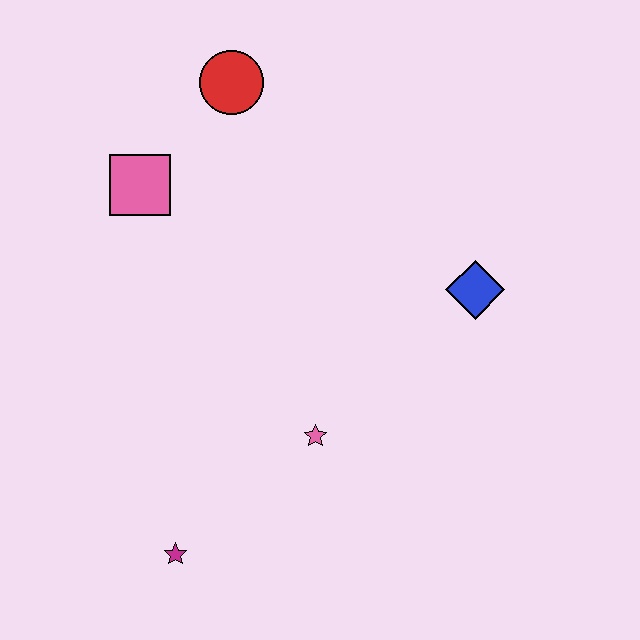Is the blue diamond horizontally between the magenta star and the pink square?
No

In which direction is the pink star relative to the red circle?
The pink star is below the red circle.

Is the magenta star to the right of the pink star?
No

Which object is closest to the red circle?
The pink square is closest to the red circle.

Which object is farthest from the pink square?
The magenta star is farthest from the pink square.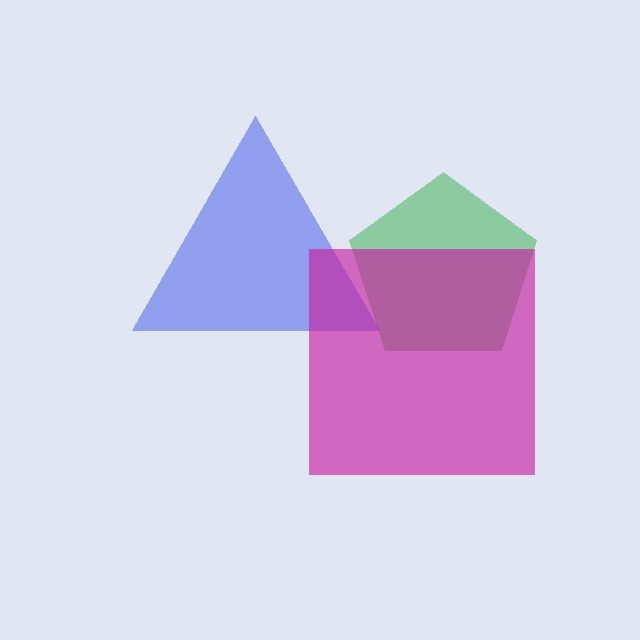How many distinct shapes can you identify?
There are 3 distinct shapes: a green pentagon, a blue triangle, a magenta square.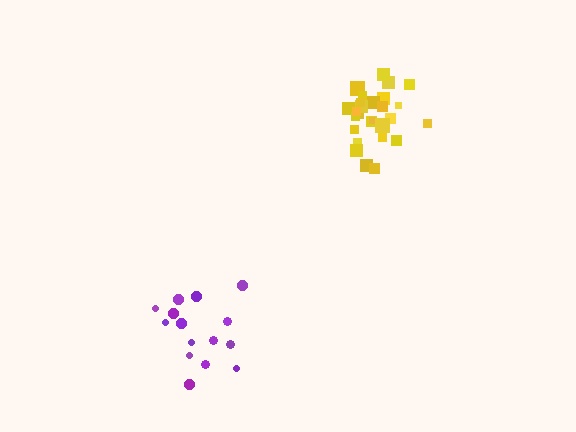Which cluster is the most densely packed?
Yellow.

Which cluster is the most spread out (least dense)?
Purple.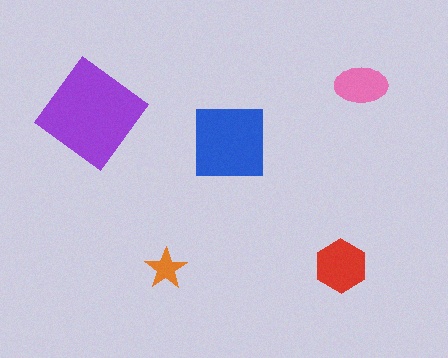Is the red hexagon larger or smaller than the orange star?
Larger.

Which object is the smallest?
The orange star.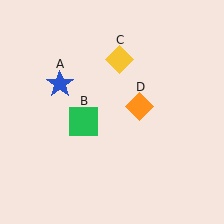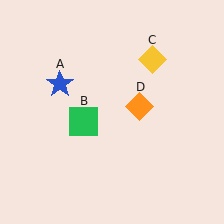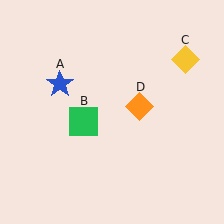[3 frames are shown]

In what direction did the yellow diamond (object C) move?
The yellow diamond (object C) moved right.